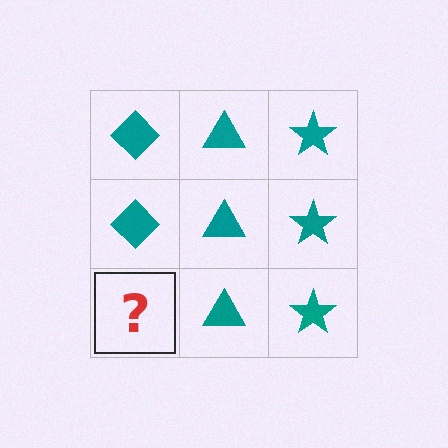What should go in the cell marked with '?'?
The missing cell should contain a teal diamond.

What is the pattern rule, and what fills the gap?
The rule is that each column has a consistent shape. The gap should be filled with a teal diamond.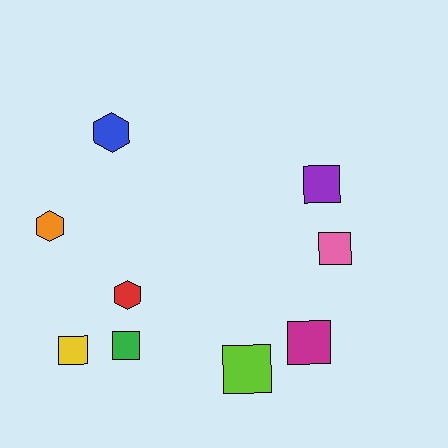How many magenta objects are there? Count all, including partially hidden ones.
There is 1 magenta object.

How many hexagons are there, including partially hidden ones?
There are 3 hexagons.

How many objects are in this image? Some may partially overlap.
There are 9 objects.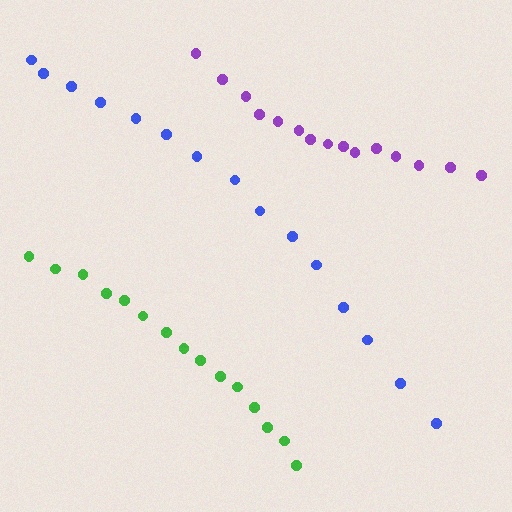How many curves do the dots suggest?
There are 3 distinct paths.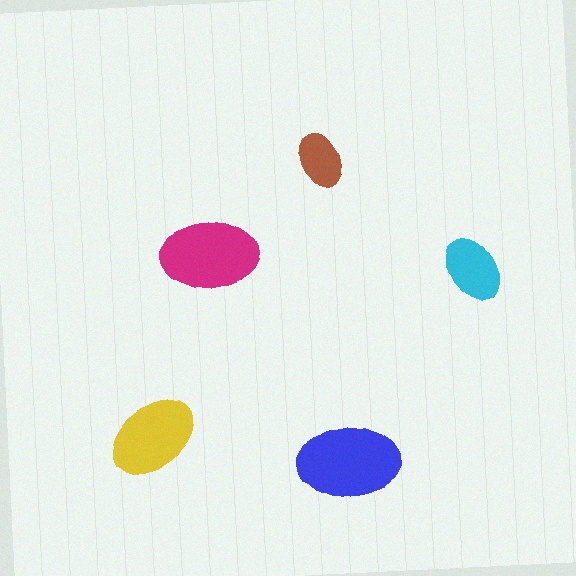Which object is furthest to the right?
The cyan ellipse is rightmost.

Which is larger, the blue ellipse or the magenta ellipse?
The blue one.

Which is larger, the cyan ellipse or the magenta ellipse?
The magenta one.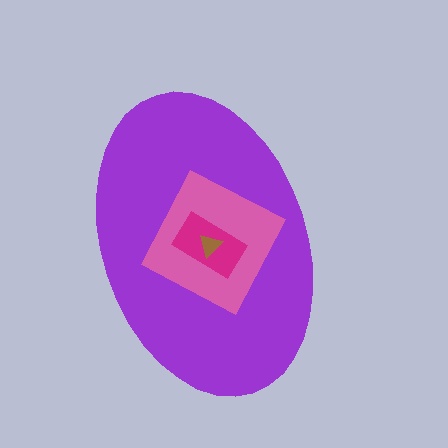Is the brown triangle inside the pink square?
Yes.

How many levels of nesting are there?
4.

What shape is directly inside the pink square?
The magenta rectangle.